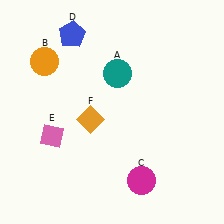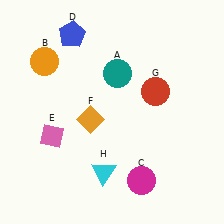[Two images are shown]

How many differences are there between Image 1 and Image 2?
There are 2 differences between the two images.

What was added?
A red circle (G), a cyan triangle (H) were added in Image 2.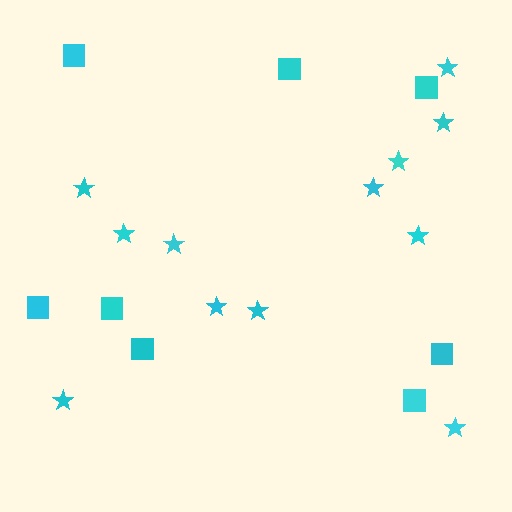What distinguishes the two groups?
There are 2 groups: one group of stars (12) and one group of squares (8).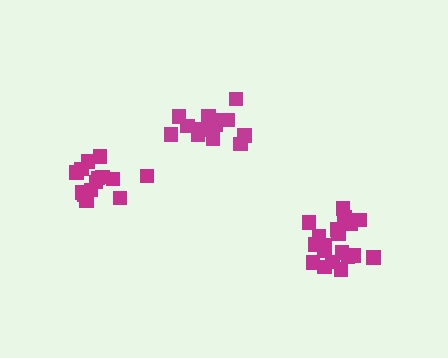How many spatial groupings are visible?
There are 3 spatial groupings.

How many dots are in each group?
Group 1: 14 dots, Group 2: 19 dots, Group 3: 15 dots (48 total).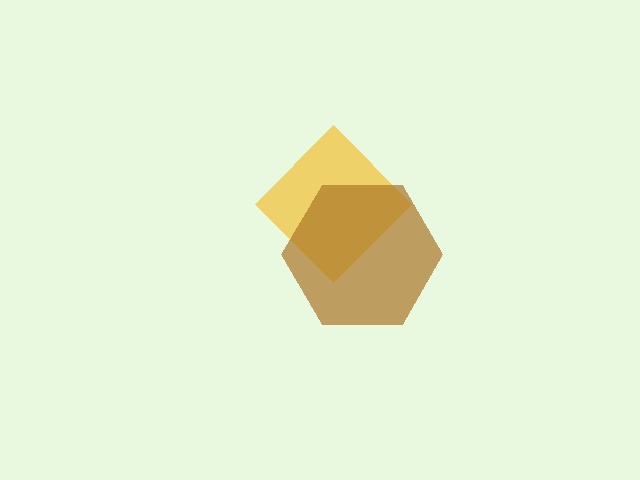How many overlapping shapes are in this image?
There are 2 overlapping shapes in the image.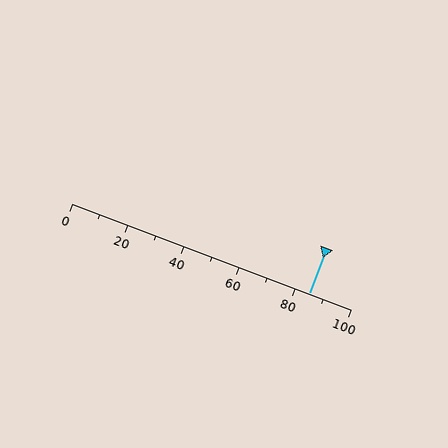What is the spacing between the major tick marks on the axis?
The major ticks are spaced 20 apart.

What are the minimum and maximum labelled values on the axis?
The axis runs from 0 to 100.